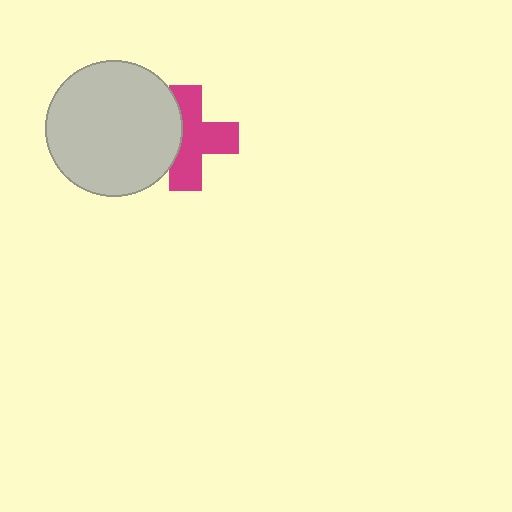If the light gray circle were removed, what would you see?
You would see the complete magenta cross.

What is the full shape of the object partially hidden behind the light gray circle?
The partially hidden object is a magenta cross.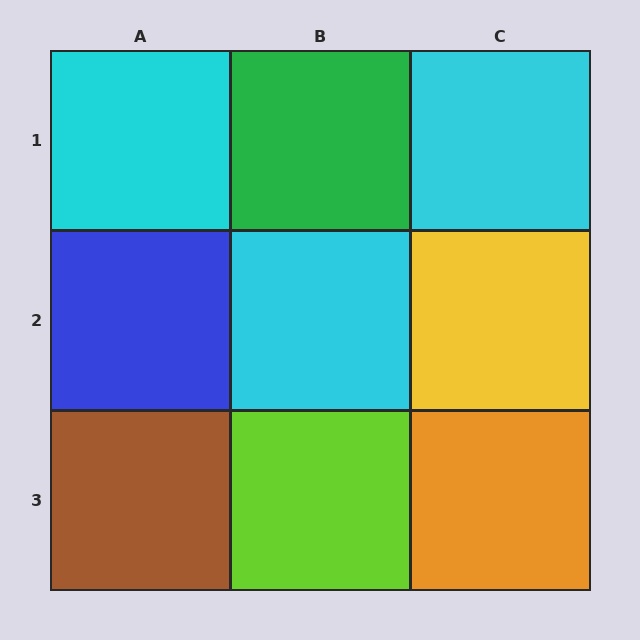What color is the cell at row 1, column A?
Cyan.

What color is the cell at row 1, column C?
Cyan.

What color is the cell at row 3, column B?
Lime.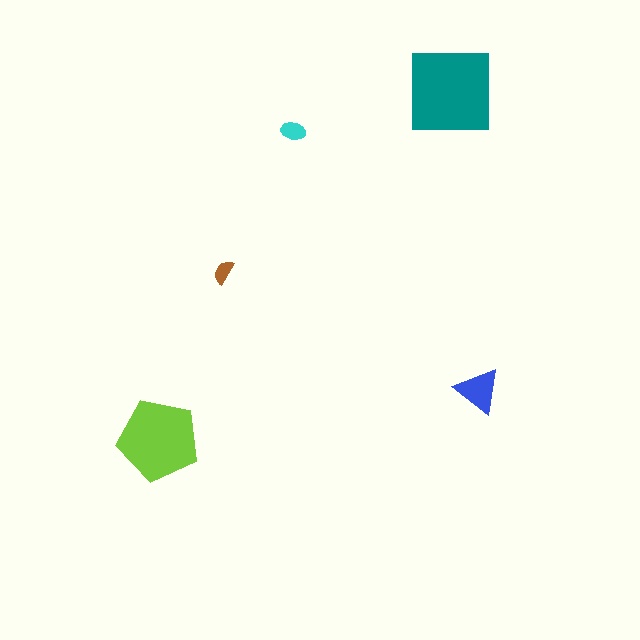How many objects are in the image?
There are 5 objects in the image.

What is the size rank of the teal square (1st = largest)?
1st.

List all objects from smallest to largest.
The brown semicircle, the cyan ellipse, the blue triangle, the lime pentagon, the teal square.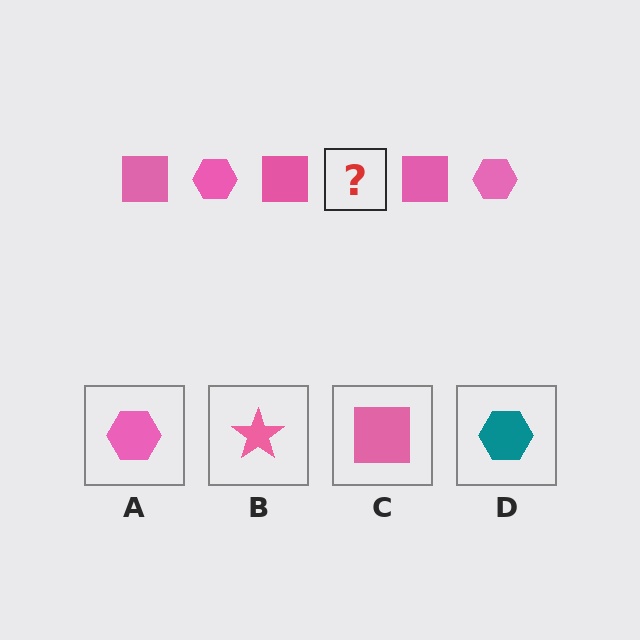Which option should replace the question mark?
Option A.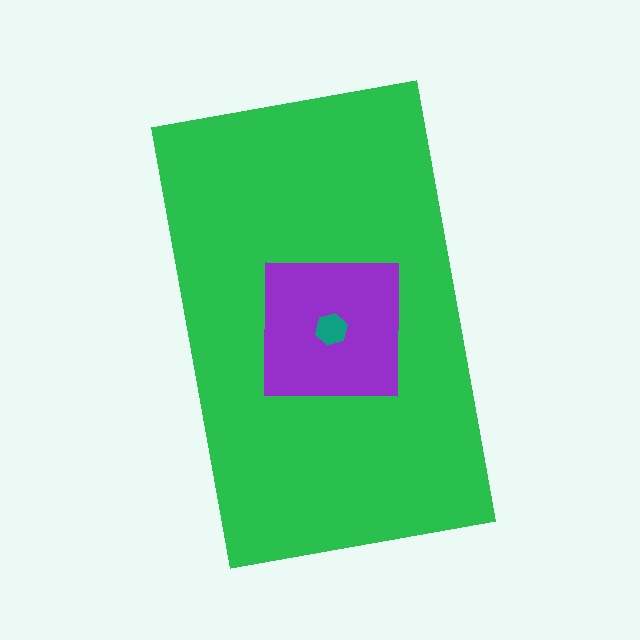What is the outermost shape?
The green rectangle.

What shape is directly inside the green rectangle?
The purple square.